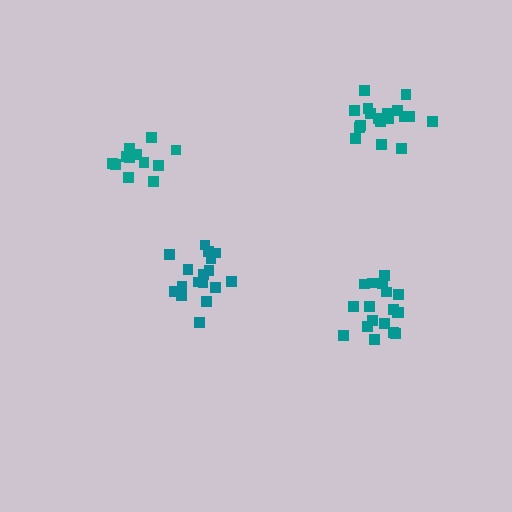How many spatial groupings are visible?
There are 4 spatial groupings.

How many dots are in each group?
Group 1: 17 dots, Group 2: 18 dots, Group 3: 18 dots, Group 4: 12 dots (65 total).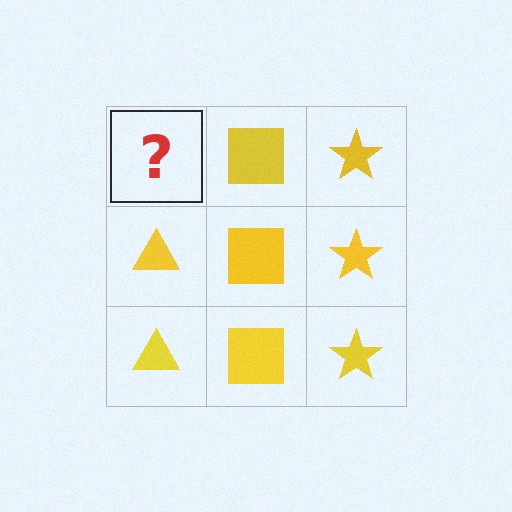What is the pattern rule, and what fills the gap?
The rule is that each column has a consistent shape. The gap should be filled with a yellow triangle.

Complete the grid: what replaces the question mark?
The question mark should be replaced with a yellow triangle.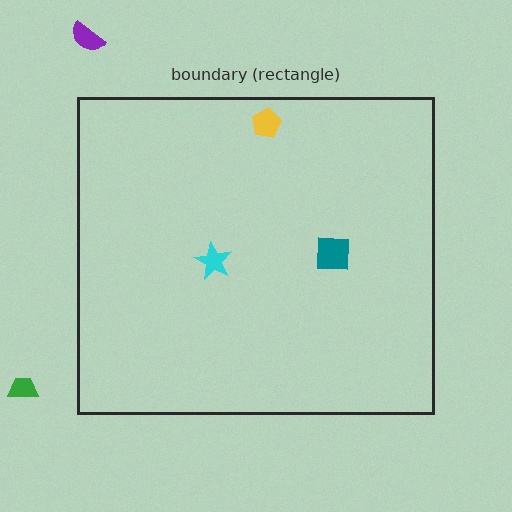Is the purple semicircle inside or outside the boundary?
Outside.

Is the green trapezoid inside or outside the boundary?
Outside.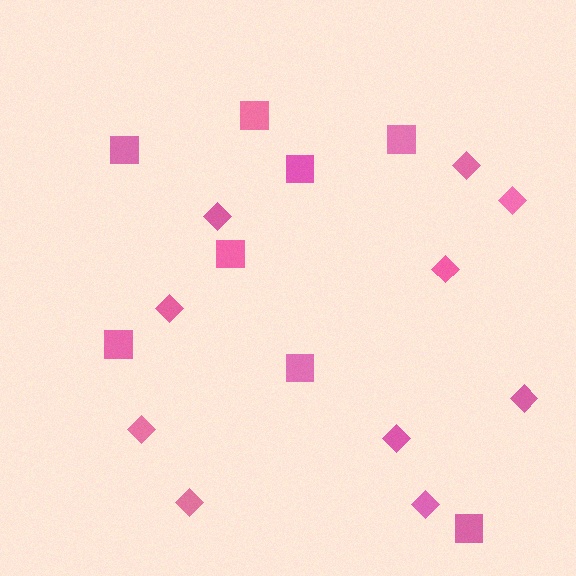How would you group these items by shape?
There are 2 groups: one group of diamonds (10) and one group of squares (8).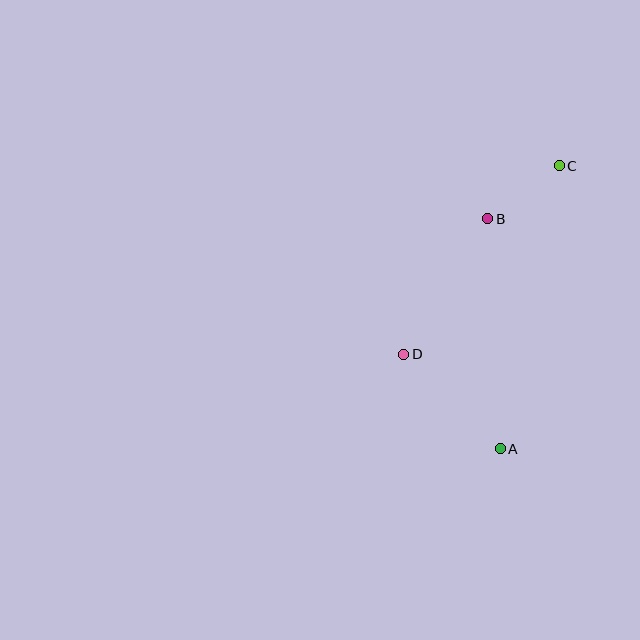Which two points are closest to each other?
Points B and C are closest to each other.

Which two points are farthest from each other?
Points A and C are farthest from each other.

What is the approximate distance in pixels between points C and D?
The distance between C and D is approximately 244 pixels.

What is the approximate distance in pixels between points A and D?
The distance between A and D is approximately 134 pixels.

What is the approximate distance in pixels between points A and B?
The distance between A and B is approximately 230 pixels.